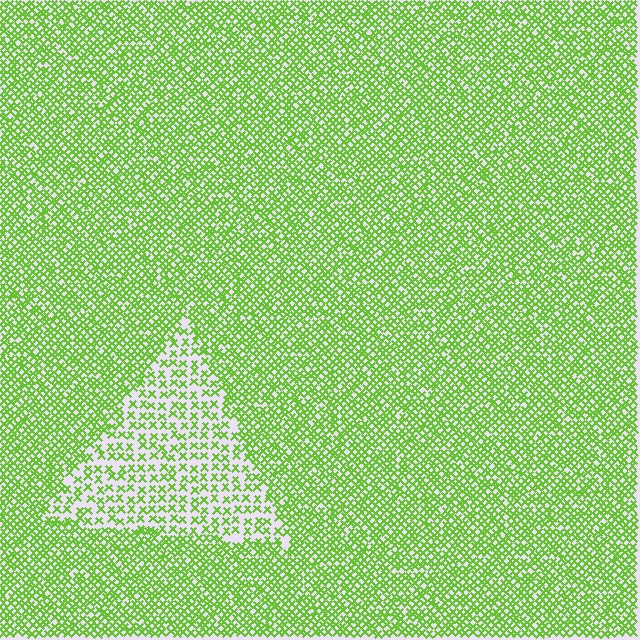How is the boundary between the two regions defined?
The boundary is defined by a change in element density (approximately 2.1x ratio). All elements are the same color, size, and shape.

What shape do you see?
I see a triangle.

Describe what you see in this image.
The image contains small lime elements arranged at two different densities. A triangle-shaped region is visible where the elements are less densely packed than the surrounding area.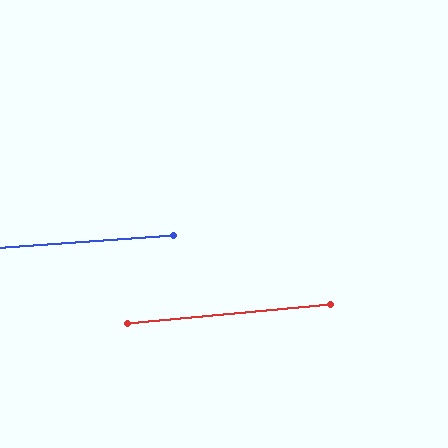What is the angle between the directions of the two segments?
Approximately 1 degree.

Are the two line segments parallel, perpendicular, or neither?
Parallel — their directions differ by only 1.3°.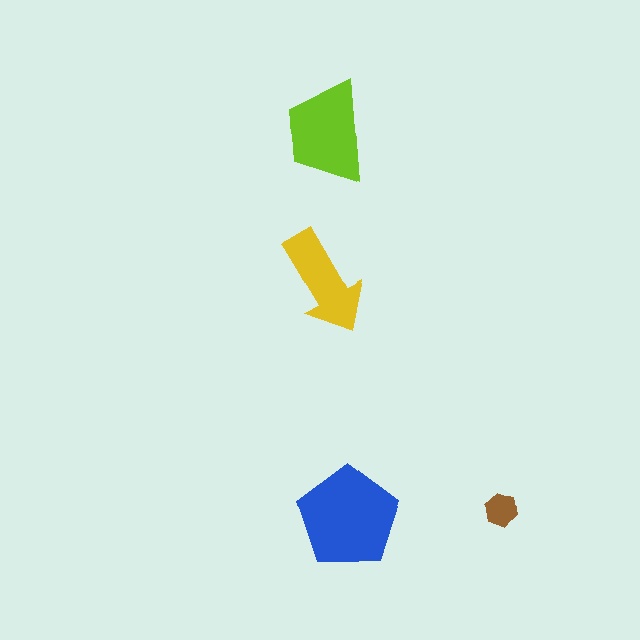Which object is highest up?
The lime trapezoid is topmost.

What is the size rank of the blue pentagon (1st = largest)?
1st.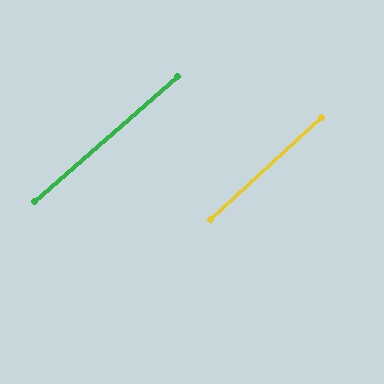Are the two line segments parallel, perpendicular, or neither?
Parallel — their directions differ by only 1.7°.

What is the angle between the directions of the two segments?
Approximately 2 degrees.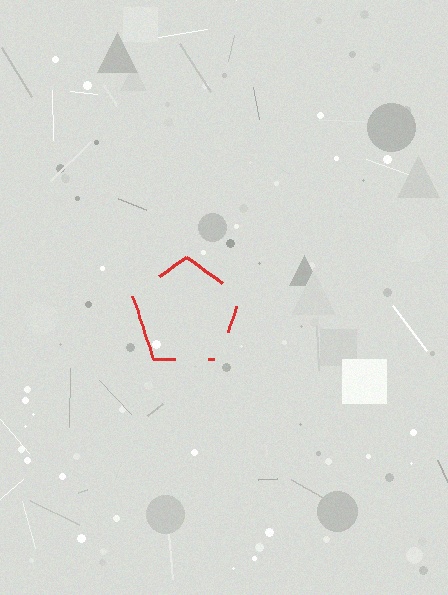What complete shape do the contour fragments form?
The contour fragments form a pentagon.